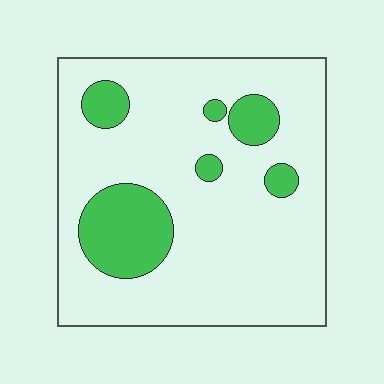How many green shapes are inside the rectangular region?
6.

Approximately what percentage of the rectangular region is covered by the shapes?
Approximately 20%.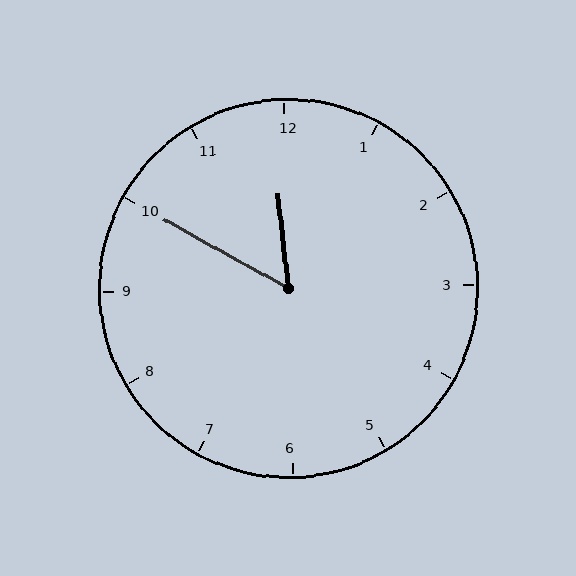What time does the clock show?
11:50.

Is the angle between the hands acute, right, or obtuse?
It is acute.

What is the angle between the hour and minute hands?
Approximately 55 degrees.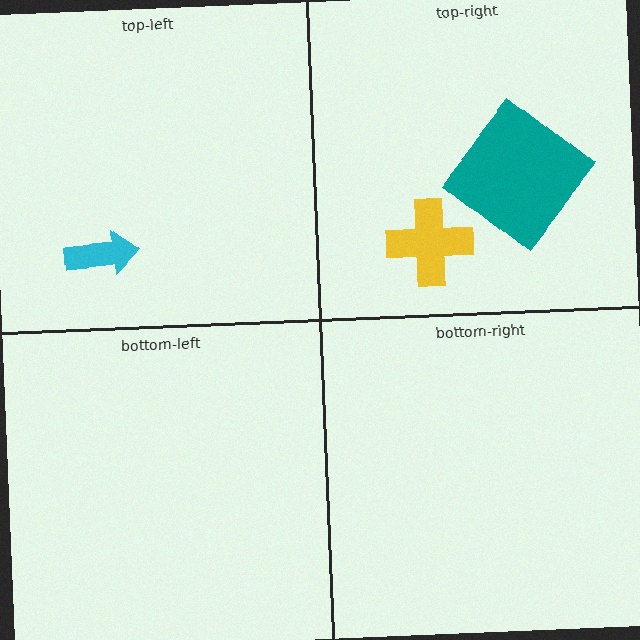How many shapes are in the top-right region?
2.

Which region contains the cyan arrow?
The top-left region.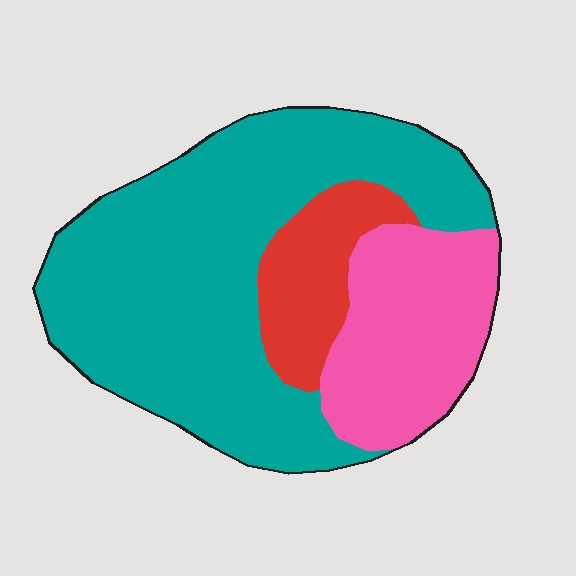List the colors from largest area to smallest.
From largest to smallest: teal, pink, red.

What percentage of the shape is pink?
Pink takes up about one quarter (1/4) of the shape.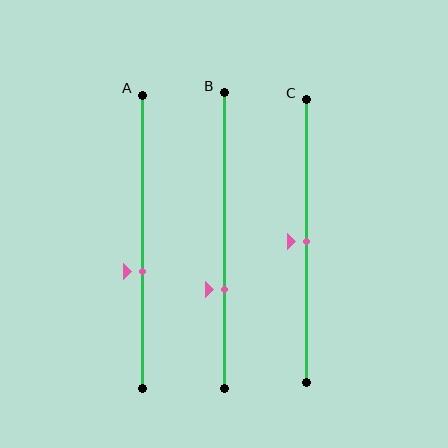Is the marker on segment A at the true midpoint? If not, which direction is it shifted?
No, the marker on segment A is shifted downward by about 10% of the segment length.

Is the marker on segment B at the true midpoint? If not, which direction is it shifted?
No, the marker on segment B is shifted downward by about 16% of the segment length.